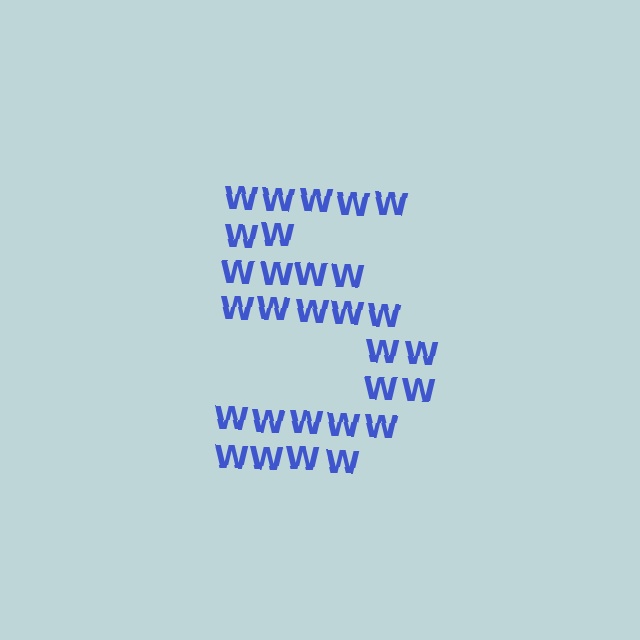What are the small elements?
The small elements are letter W's.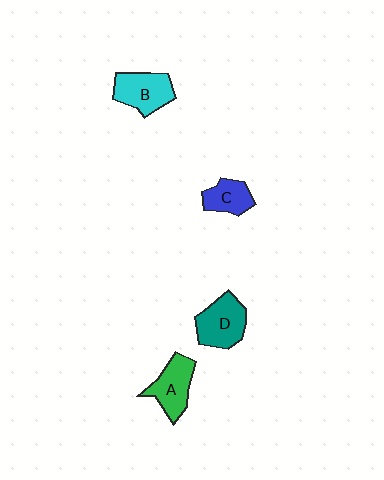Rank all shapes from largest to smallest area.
From largest to smallest: D (teal), B (cyan), A (green), C (blue).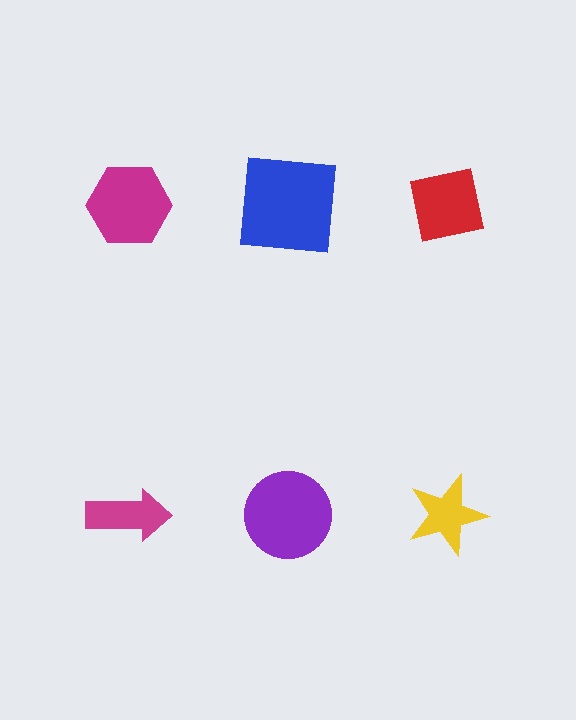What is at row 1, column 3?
A red square.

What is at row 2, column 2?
A purple circle.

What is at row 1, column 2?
A blue square.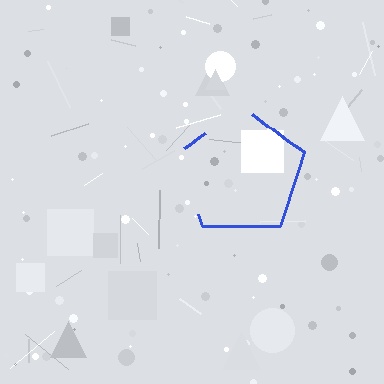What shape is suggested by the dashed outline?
The dashed outline suggests a pentagon.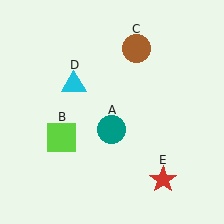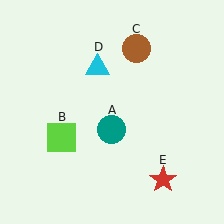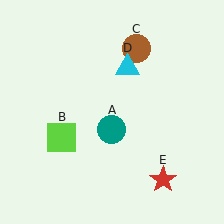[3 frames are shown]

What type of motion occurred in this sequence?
The cyan triangle (object D) rotated clockwise around the center of the scene.